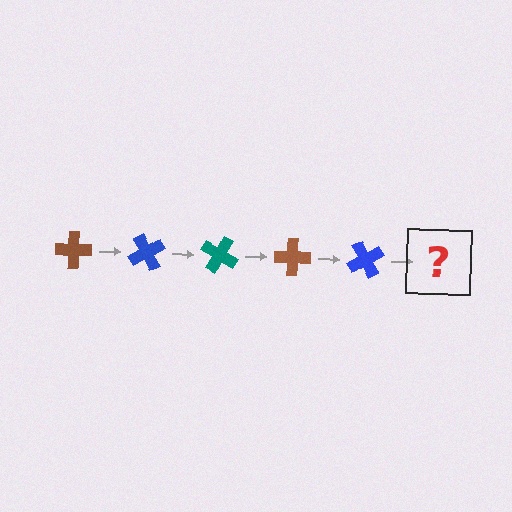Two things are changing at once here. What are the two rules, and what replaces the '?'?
The two rules are that it rotates 60 degrees each step and the color cycles through brown, blue, and teal. The '?' should be a teal cross, rotated 300 degrees from the start.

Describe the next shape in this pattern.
It should be a teal cross, rotated 300 degrees from the start.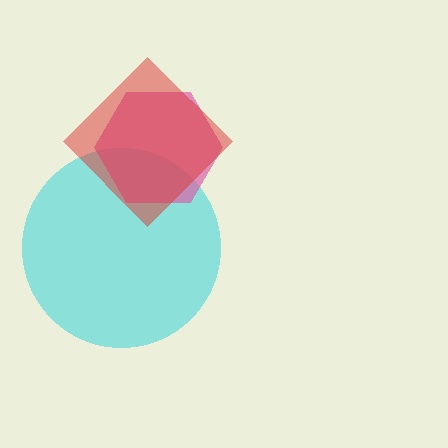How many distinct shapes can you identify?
There are 3 distinct shapes: a cyan circle, a pink hexagon, a red diamond.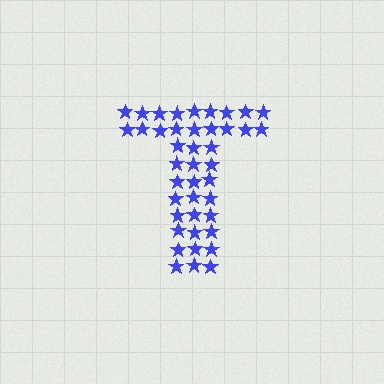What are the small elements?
The small elements are stars.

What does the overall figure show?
The overall figure shows the letter T.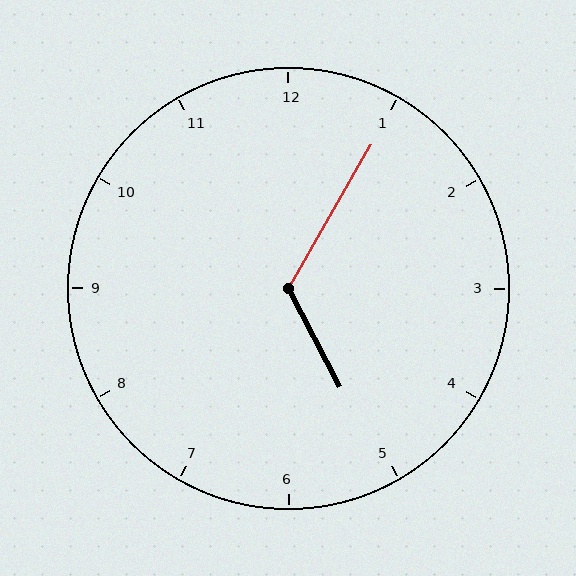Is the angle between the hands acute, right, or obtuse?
It is obtuse.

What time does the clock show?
5:05.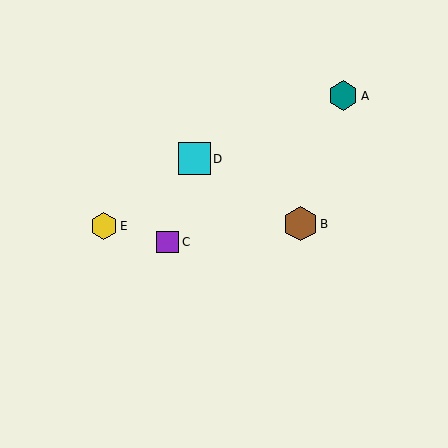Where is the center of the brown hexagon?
The center of the brown hexagon is at (300, 224).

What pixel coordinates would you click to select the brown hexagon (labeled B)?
Click at (300, 224) to select the brown hexagon B.